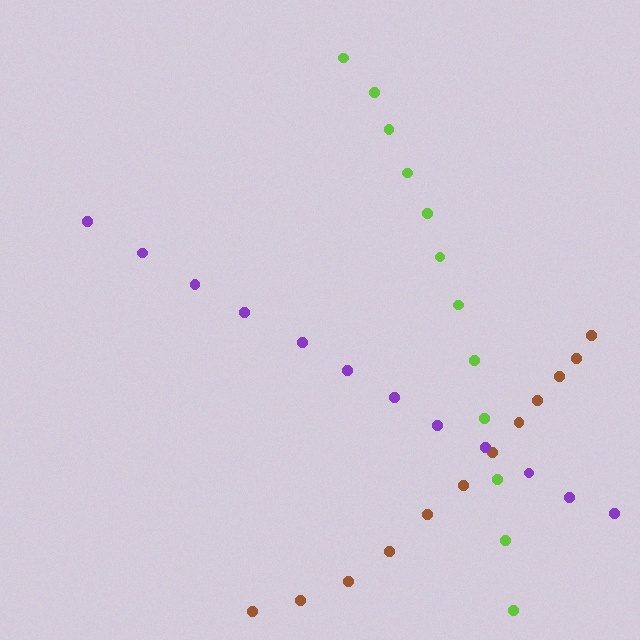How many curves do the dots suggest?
There are 3 distinct paths.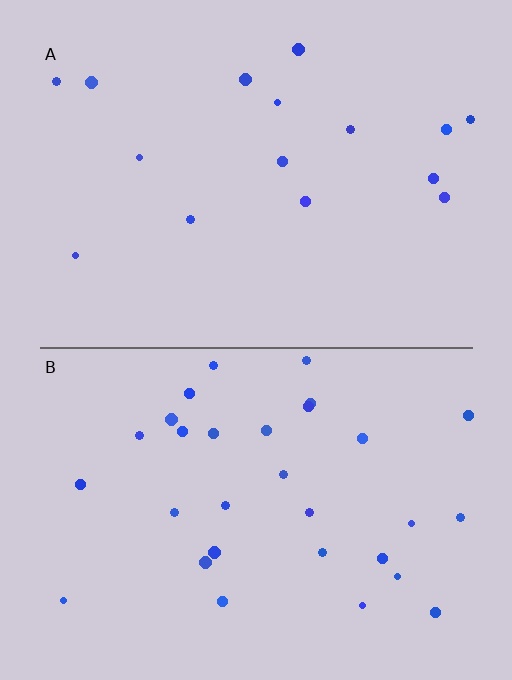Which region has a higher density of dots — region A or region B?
B (the bottom).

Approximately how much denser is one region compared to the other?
Approximately 2.0× — region B over region A.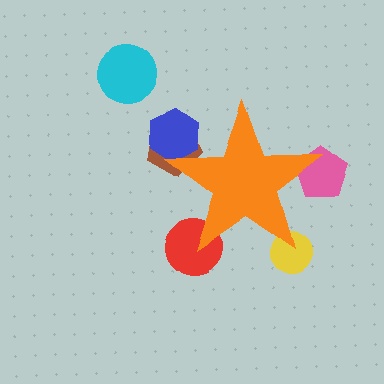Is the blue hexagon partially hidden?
Yes, the blue hexagon is partially hidden behind the orange star.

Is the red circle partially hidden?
Yes, the red circle is partially hidden behind the orange star.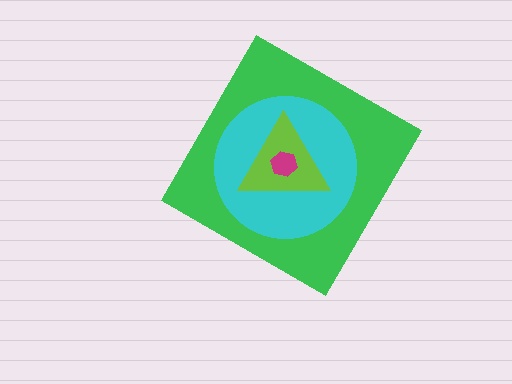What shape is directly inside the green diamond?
The cyan circle.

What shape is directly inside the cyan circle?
The lime triangle.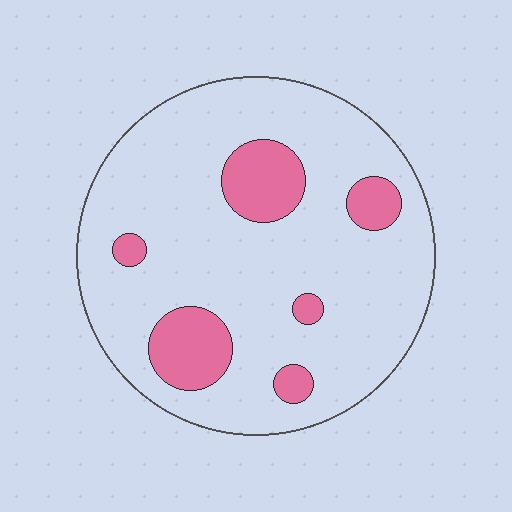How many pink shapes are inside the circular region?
6.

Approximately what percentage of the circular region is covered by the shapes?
Approximately 15%.